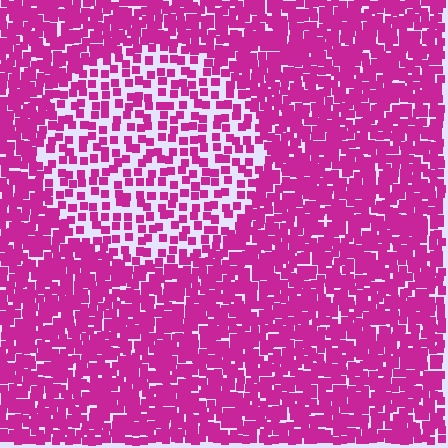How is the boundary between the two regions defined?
The boundary is defined by a change in element density (approximately 2.3x ratio). All elements are the same color, size, and shape.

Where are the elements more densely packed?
The elements are more densely packed outside the circle boundary.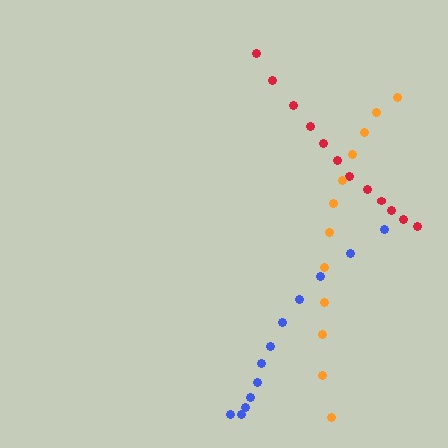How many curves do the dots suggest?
There are 3 distinct paths.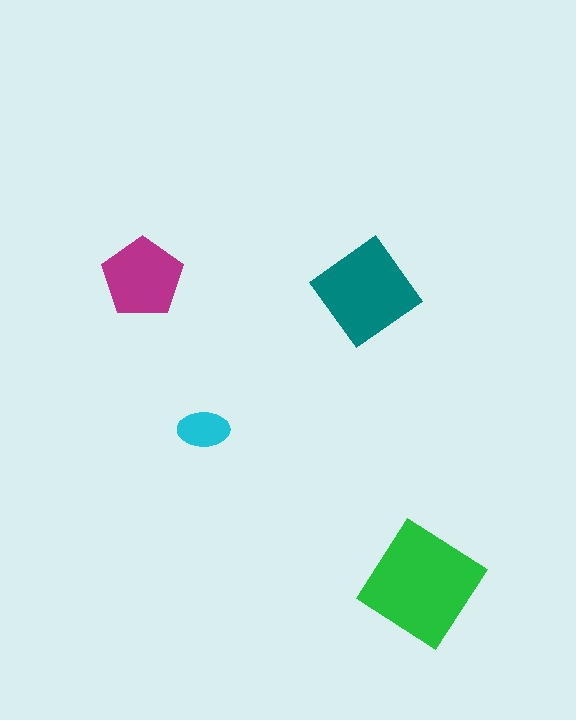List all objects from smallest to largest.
The cyan ellipse, the magenta pentagon, the teal diamond, the green diamond.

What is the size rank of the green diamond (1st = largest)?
1st.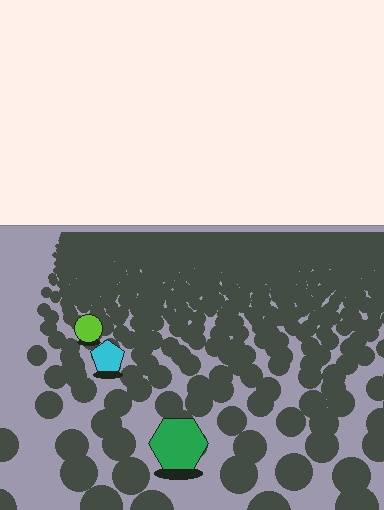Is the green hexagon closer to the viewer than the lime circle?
Yes. The green hexagon is closer — you can tell from the texture gradient: the ground texture is coarser near it.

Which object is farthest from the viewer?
The lime circle is farthest from the viewer. It appears smaller and the ground texture around it is denser.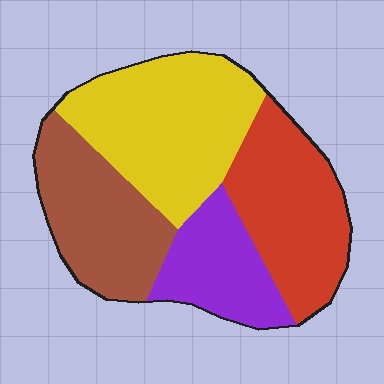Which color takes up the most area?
Yellow, at roughly 35%.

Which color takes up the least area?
Purple, at roughly 15%.